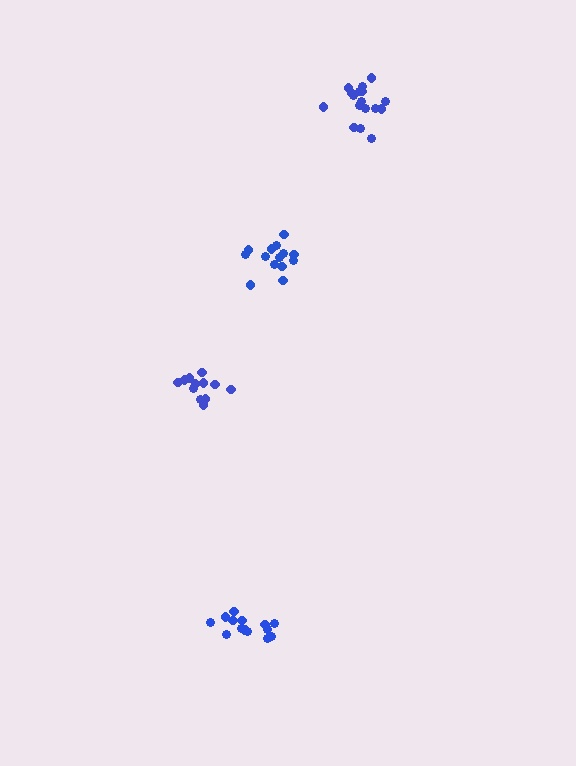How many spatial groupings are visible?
There are 4 spatial groupings.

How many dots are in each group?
Group 1: 17 dots, Group 2: 12 dots, Group 3: 14 dots, Group 4: 14 dots (57 total).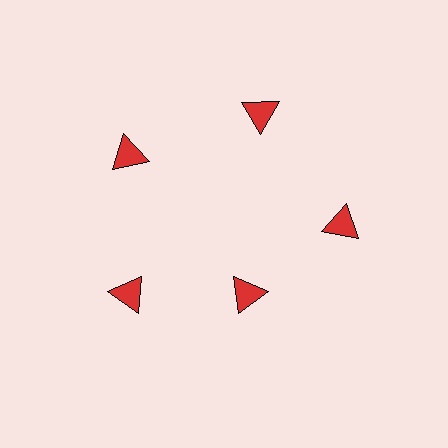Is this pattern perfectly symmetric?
No. The 5 red triangles are arranged in a ring, but one element near the 5 o'clock position is pulled inward toward the center, breaking the 5-fold rotational symmetry.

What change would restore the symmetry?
The symmetry would be restored by moving it outward, back onto the ring so that all 5 triangles sit at equal angles and equal distance from the center.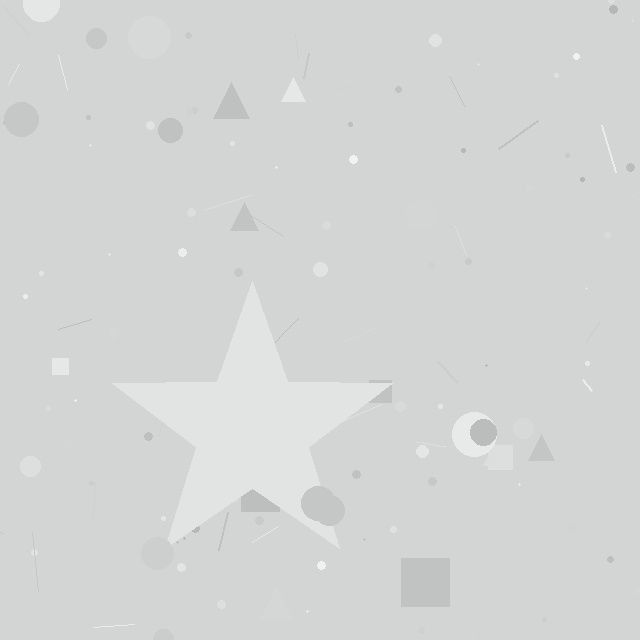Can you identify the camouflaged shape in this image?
The camouflaged shape is a star.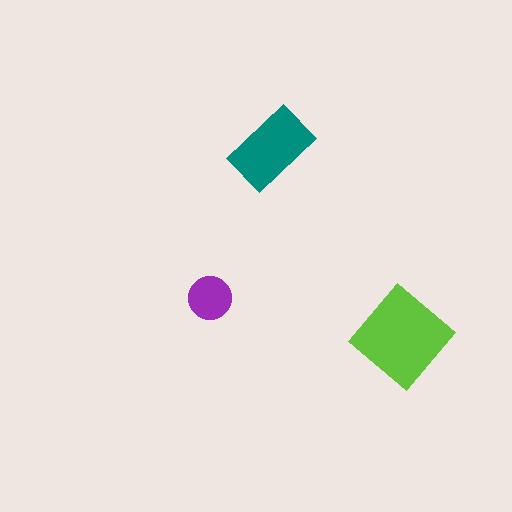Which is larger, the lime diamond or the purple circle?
The lime diamond.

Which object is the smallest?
The purple circle.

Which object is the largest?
The lime diamond.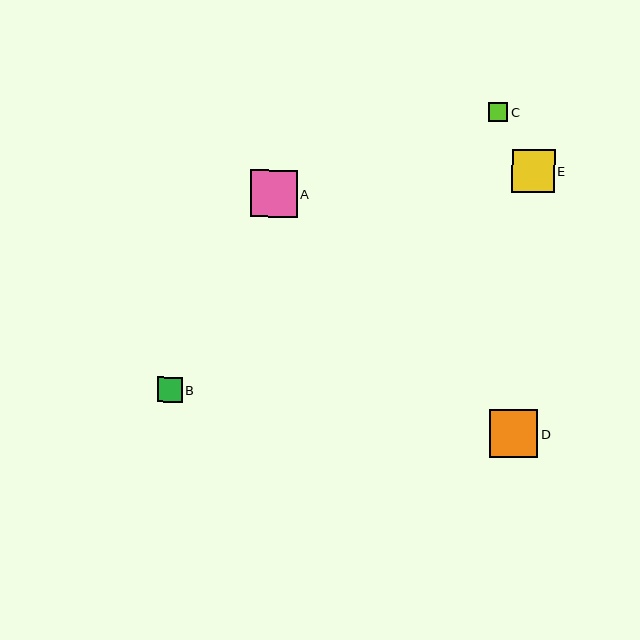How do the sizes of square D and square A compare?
Square D and square A are approximately the same size.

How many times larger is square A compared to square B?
Square A is approximately 1.9 times the size of square B.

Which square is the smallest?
Square C is the smallest with a size of approximately 19 pixels.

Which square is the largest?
Square D is the largest with a size of approximately 48 pixels.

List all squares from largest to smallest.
From largest to smallest: D, A, E, B, C.